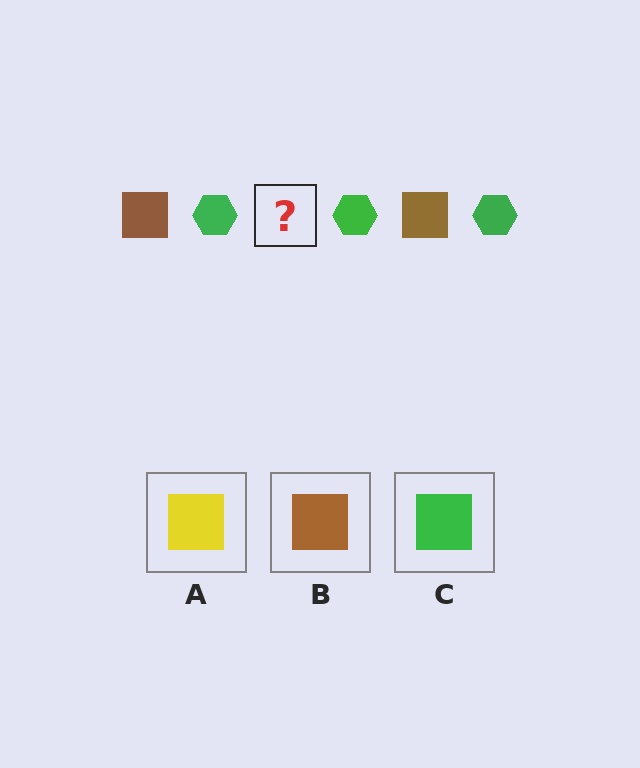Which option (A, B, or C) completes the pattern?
B.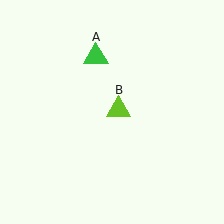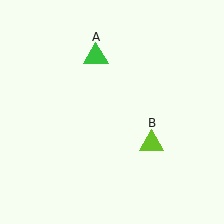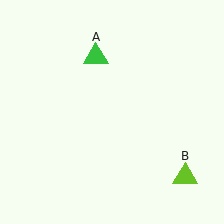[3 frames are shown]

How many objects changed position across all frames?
1 object changed position: lime triangle (object B).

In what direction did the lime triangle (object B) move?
The lime triangle (object B) moved down and to the right.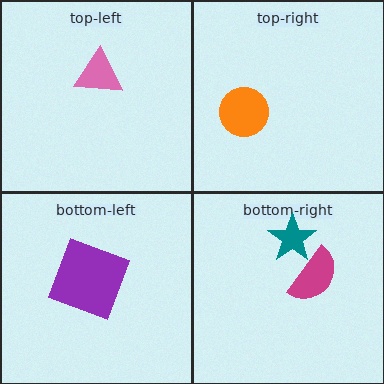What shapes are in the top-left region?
The pink triangle.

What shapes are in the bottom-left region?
The purple square.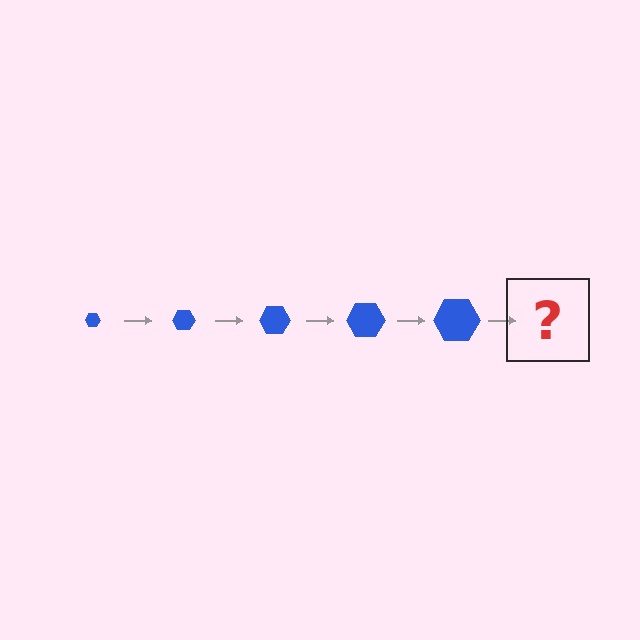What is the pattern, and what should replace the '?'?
The pattern is that the hexagon gets progressively larger each step. The '?' should be a blue hexagon, larger than the previous one.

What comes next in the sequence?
The next element should be a blue hexagon, larger than the previous one.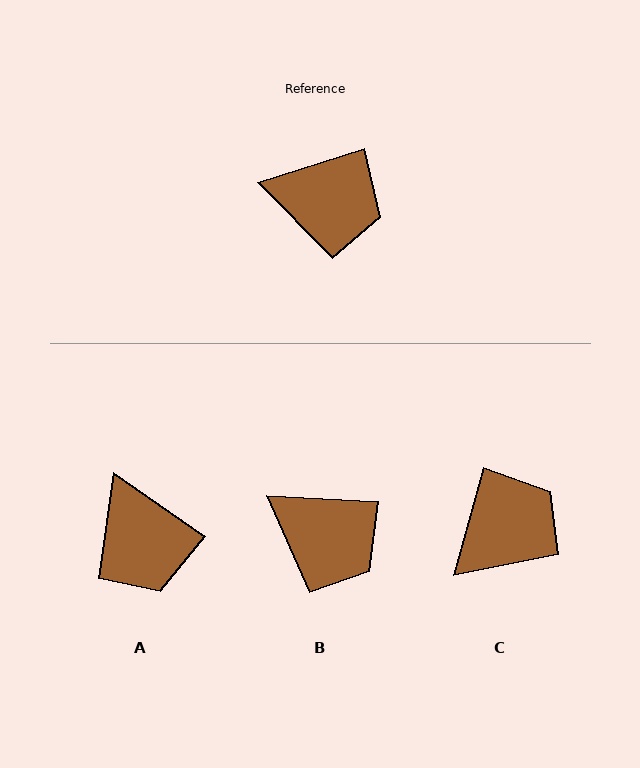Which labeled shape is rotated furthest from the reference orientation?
C, about 57 degrees away.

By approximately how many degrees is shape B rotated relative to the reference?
Approximately 21 degrees clockwise.